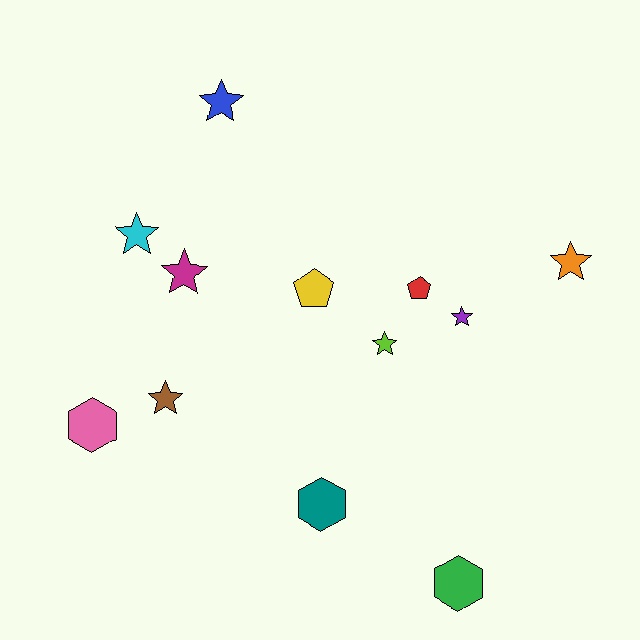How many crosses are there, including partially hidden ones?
There are no crosses.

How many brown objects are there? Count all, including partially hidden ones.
There is 1 brown object.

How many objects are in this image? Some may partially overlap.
There are 12 objects.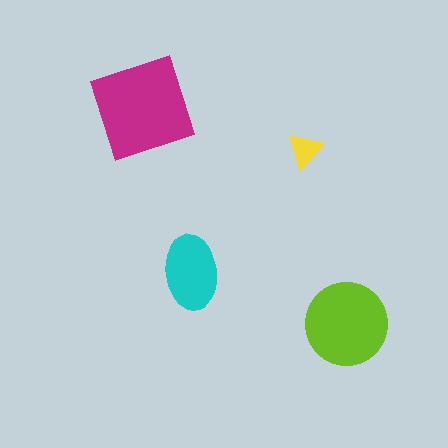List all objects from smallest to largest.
The yellow triangle, the cyan ellipse, the lime circle, the magenta square.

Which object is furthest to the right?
The lime circle is rightmost.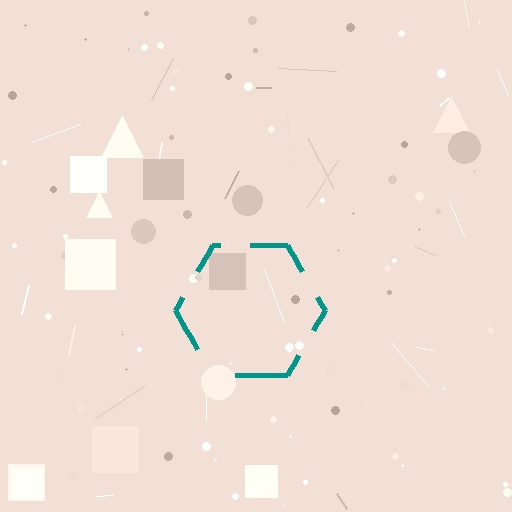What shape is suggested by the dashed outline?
The dashed outline suggests a hexagon.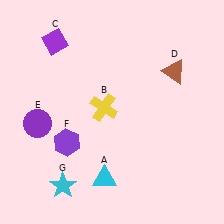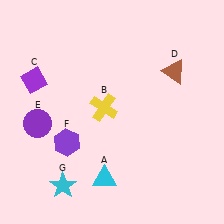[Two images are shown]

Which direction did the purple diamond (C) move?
The purple diamond (C) moved down.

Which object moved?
The purple diamond (C) moved down.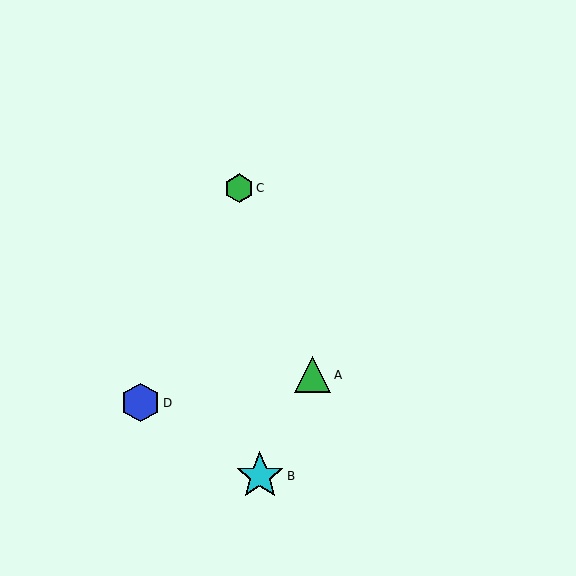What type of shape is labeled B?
Shape B is a cyan star.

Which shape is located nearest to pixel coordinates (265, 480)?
The cyan star (labeled B) at (260, 476) is nearest to that location.